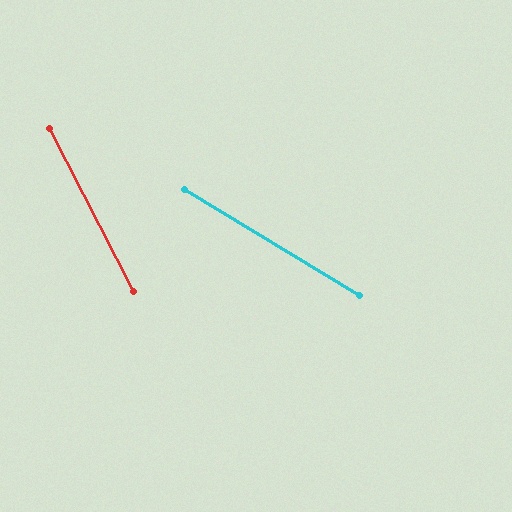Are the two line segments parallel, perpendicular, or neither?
Neither parallel nor perpendicular — they differ by about 31°.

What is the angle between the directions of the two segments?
Approximately 31 degrees.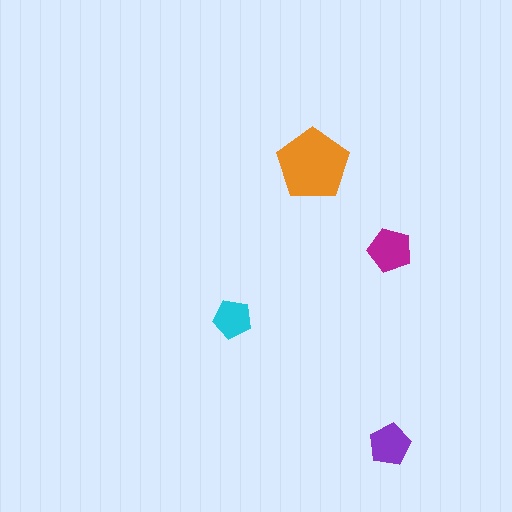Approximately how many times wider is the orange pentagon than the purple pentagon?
About 1.5 times wider.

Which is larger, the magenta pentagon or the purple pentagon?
The magenta one.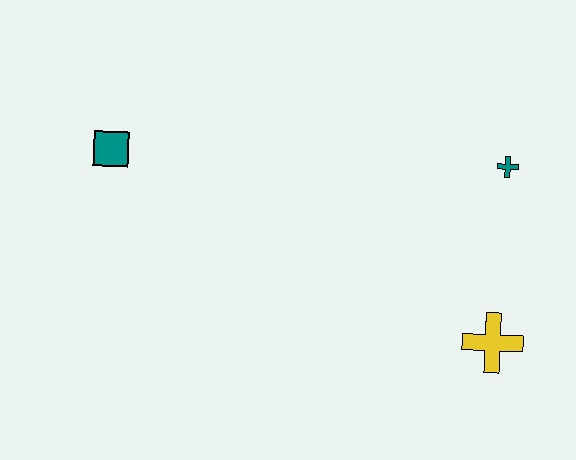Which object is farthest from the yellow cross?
The teal square is farthest from the yellow cross.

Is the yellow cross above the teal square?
No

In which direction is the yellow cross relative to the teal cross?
The yellow cross is below the teal cross.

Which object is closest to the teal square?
The teal cross is closest to the teal square.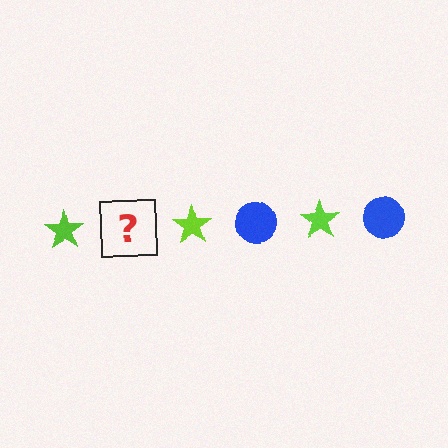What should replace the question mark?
The question mark should be replaced with a blue circle.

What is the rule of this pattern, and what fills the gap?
The rule is that the pattern alternates between lime star and blue circle. The gap should be filled with a blue circle.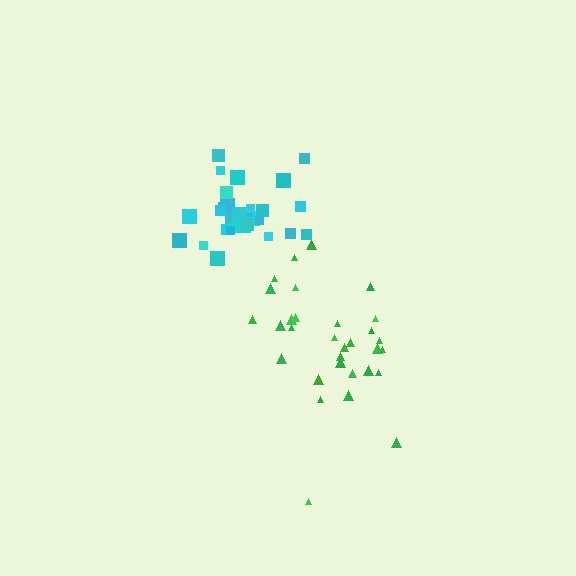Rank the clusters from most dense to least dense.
cyan, green.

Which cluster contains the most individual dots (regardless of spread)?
Green (31).